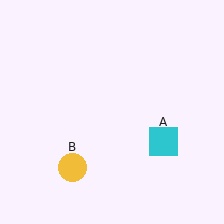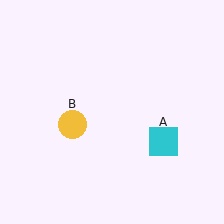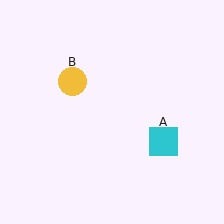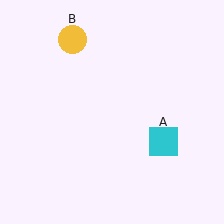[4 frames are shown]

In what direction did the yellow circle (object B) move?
The yellow circle (object B) moved up.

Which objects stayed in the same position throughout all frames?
Cyan square (object A) remained stationary.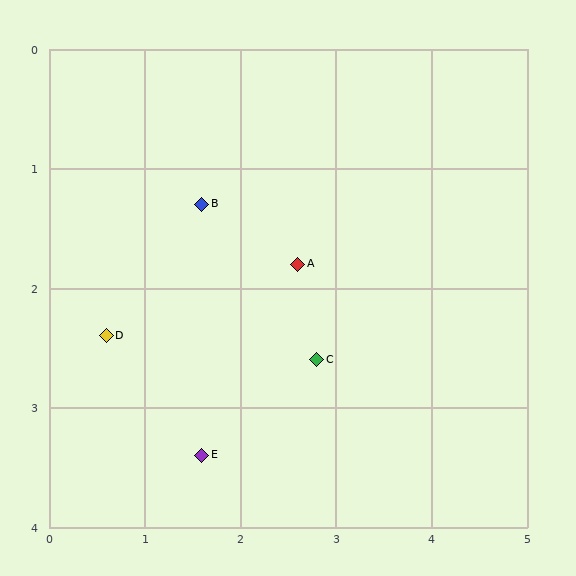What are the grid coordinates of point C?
Point C is at approximately (2.8, 2.6).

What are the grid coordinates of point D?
Point D is at approximately (0.6, 2.4).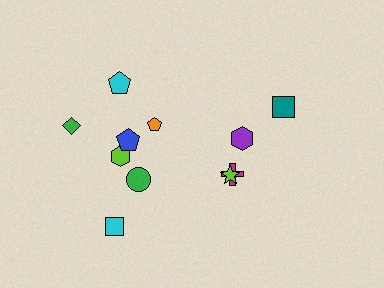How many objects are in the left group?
There are 7 objects.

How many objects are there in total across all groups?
There are 11 objects.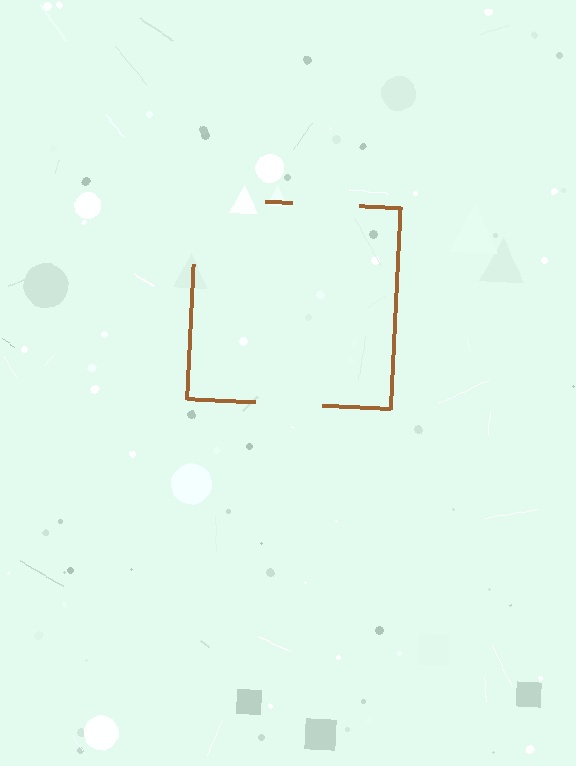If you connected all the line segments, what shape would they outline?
They would outline a square.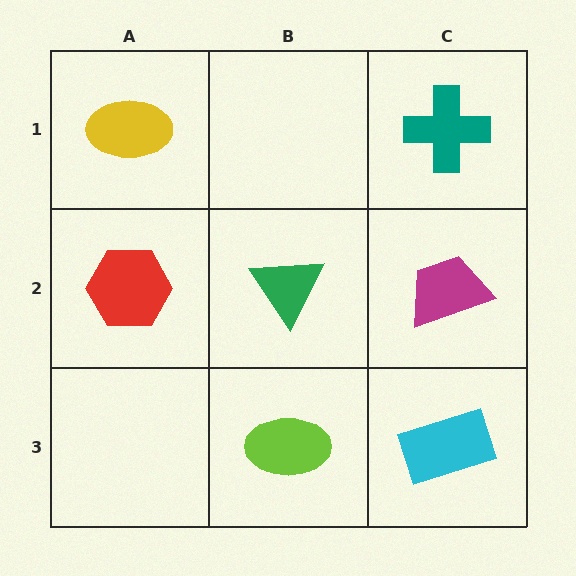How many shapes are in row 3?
2 shapes.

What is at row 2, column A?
A red hexagon.